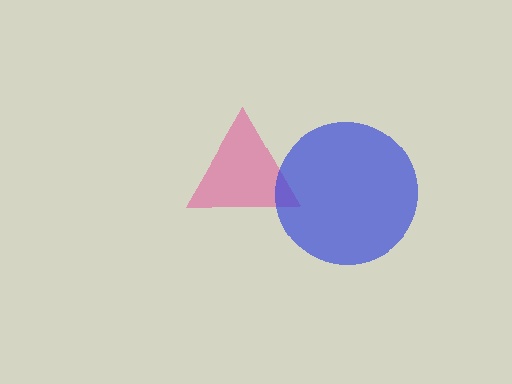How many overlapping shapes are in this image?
There are 2 overlapping shapes in the image.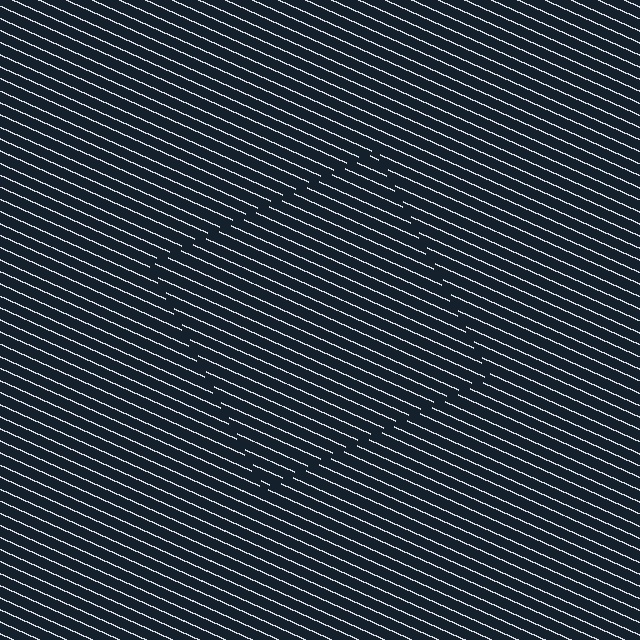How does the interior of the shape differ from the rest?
The interior of the shape contains the same grating, shifted by half a period — the contour is defined by the phase discontinuity where line-ends from the inner and outer gratings abut.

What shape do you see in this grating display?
An illusory square. The interior of the shape contains the same grating, shifted by half a period — the contour is defined by the phase discontinuity where line-ends from the inner and outer gratings abut.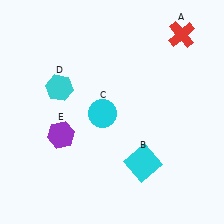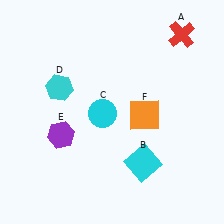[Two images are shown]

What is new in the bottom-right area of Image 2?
An orange square (F) was added in the bottom-right area of Image 2.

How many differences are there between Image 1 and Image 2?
There is 1 difference between the two images.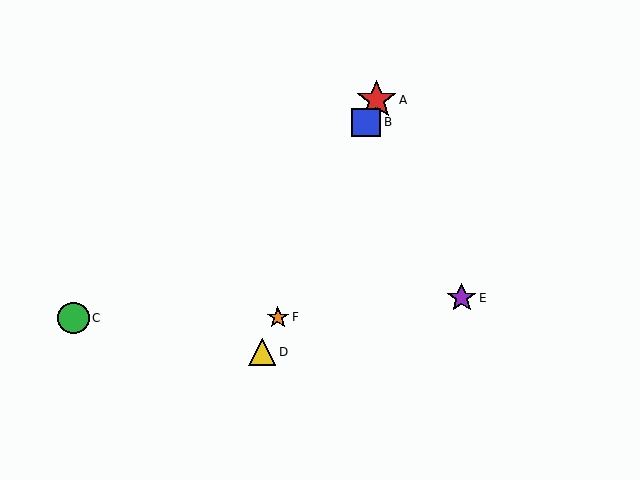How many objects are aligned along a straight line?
4 objects (A, B, D, F) are aligned along a straight line.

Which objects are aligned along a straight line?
Objects A, B, D, F are aligned along a straight line.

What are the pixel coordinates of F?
Object F is at (278, 317).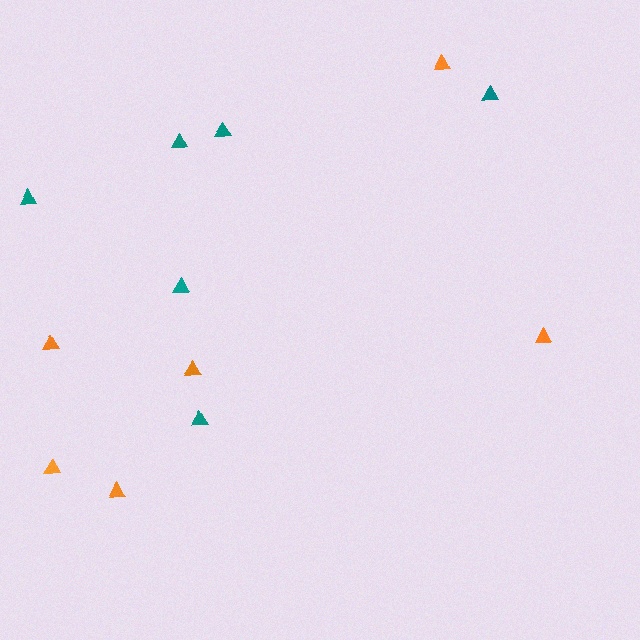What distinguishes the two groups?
There are 2 groups: one group of teal triangles (6) and one group of orange triangles (6).